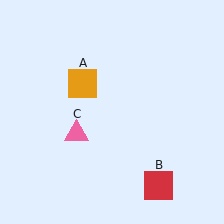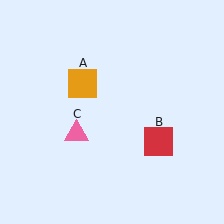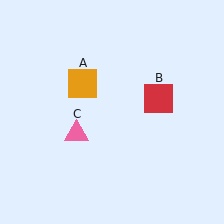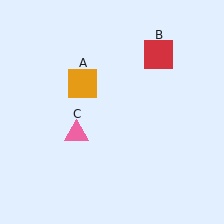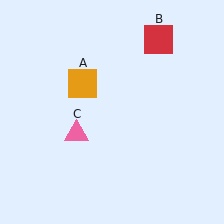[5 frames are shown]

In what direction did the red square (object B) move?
The red square (object B) moved up.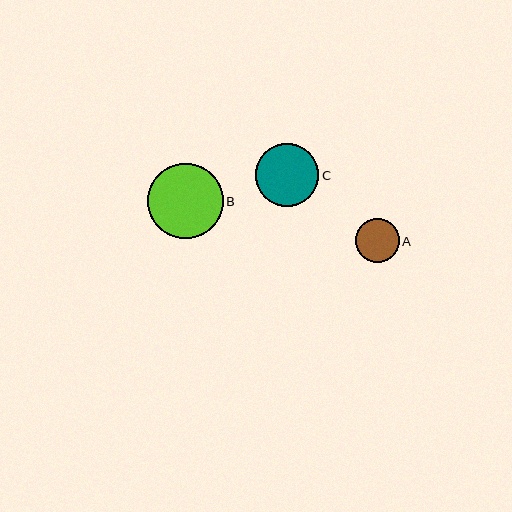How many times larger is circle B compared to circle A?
Circle B is approximately 1.7 times the size of circle A.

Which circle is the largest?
Circle B is the largest with a size of approximately 76 pixels.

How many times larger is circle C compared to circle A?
Circle C is approximately 1.4 times the size of circle A.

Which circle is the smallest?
Circle A is the smallest with a size of approximately 43 pixels.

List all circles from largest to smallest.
From largest to smallest: B, C, A.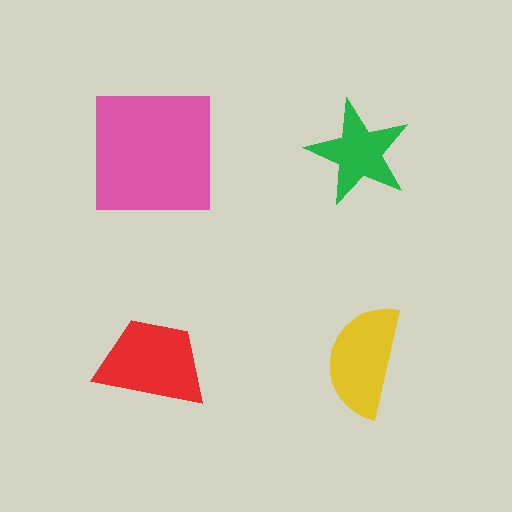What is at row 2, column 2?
A yellow semicircle.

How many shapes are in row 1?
2 shapes.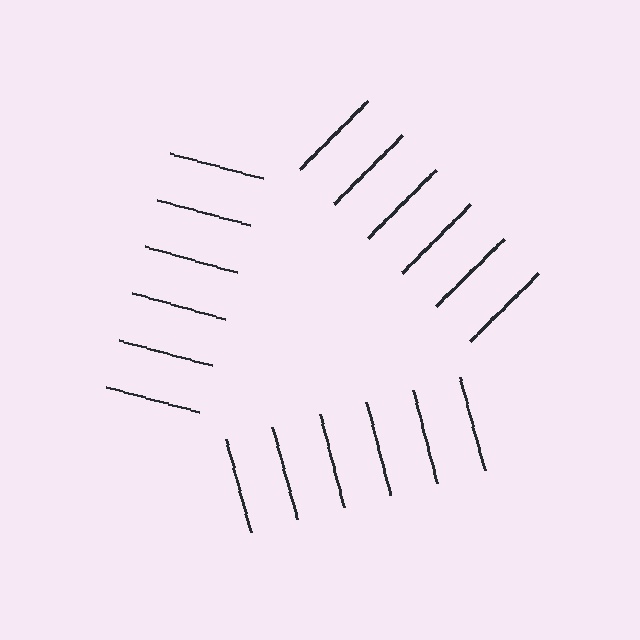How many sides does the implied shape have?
3 sides — the line-ends trace a triangle.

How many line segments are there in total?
18 — 6 along each of the 3 edges.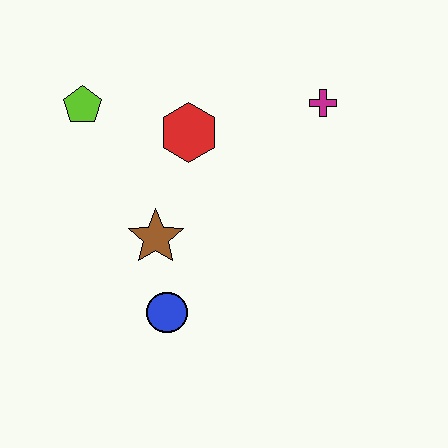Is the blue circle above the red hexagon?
No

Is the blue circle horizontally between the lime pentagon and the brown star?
No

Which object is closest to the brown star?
The blue circle is closest to the brown star.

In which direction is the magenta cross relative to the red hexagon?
The magenta cross is to the right of the red hexagon.